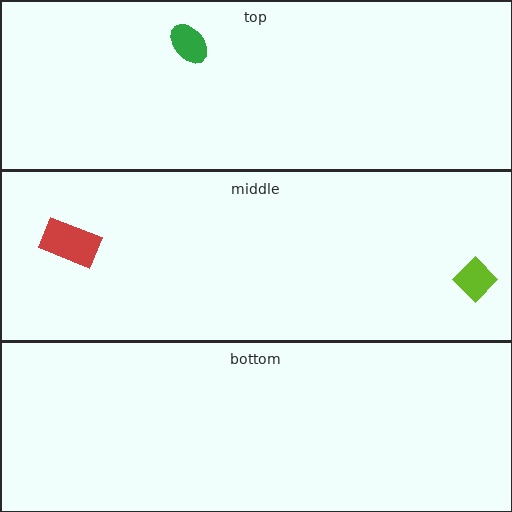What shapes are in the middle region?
The lime diamond, the red rectangle.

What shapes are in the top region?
The green ellipse.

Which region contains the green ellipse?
The top region.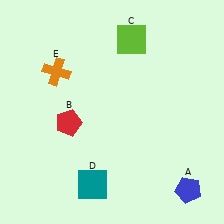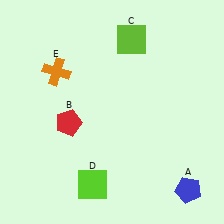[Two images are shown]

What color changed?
The square (D) changed from teal in Image 1 to lime in Image 2.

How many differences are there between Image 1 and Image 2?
There is 1 difference between the two images.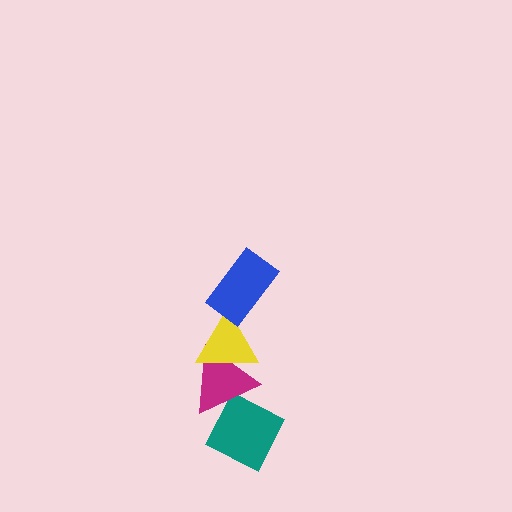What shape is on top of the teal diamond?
The magenta triangle is on top of the teal diamond.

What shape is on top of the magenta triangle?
The yellow triangle is on top of the magenta triangle.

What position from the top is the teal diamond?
The teal diamond is 4th from the top.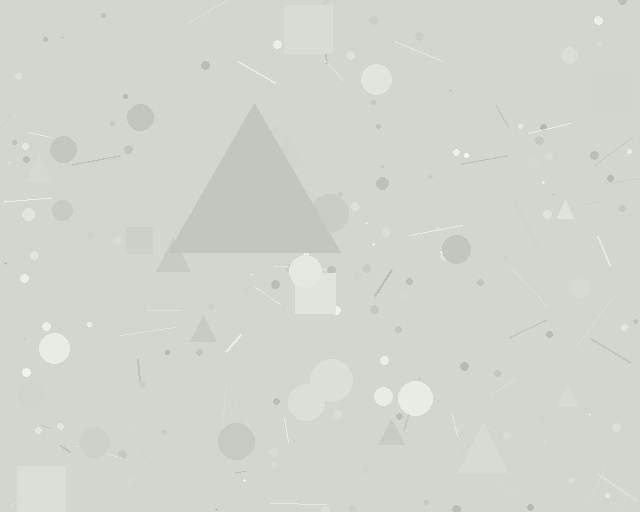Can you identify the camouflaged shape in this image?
The camouflaged shape is a triangle.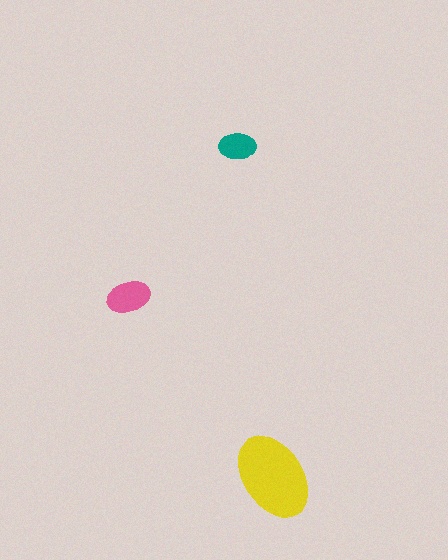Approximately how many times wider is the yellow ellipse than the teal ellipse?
About 2.5 times wider.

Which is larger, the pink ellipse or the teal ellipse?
The pink one.